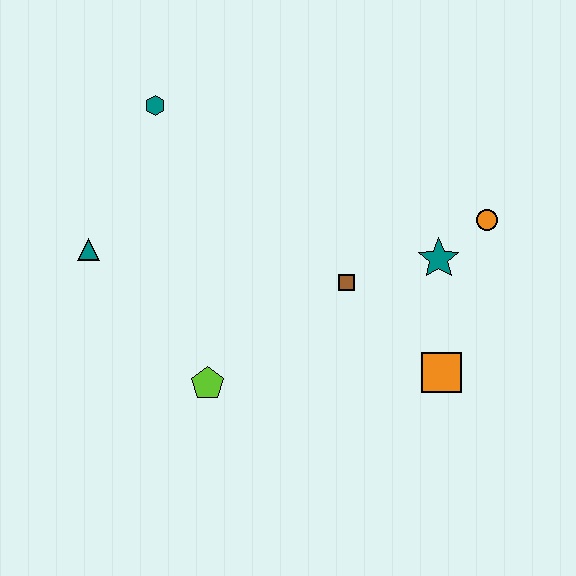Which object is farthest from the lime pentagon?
The orange circle is farthest from the lime pentagon.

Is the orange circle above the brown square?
Yes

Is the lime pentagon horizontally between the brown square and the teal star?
No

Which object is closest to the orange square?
The teal star is closest to the orange square.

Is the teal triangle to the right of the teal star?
No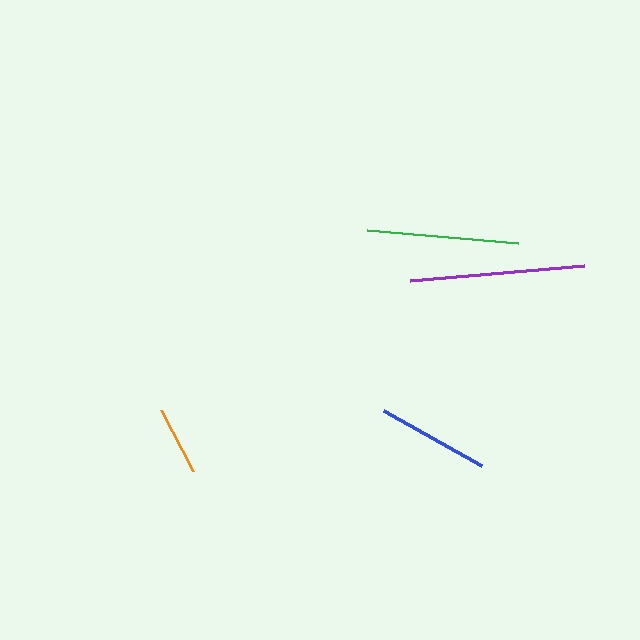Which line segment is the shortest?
The orange line is the shortest at approximately 69 pixels.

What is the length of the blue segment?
The blue segment is approximately 113 pixels long.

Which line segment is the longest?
The purple line is the longest at approximately 175 pixels.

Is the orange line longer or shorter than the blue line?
The blue line is longer than the orange line.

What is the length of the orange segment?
The orange segment is approximately 69 pixels long.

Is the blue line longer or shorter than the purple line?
The purple line is longer than the blue line.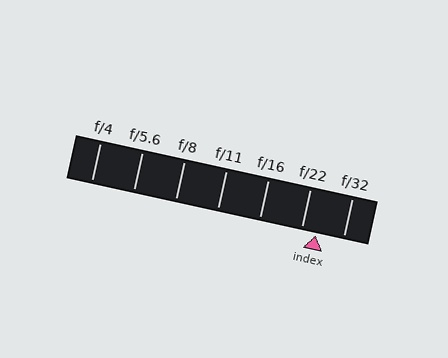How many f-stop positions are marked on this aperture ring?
There are 7 f-stop positions marked.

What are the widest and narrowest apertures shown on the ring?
The widest aperture shown is f/4 and the narrowest is f/32.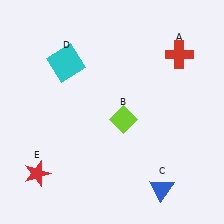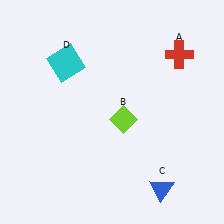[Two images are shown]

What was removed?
The red star (E) was removed in Image 2.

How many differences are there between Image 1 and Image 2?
There is 1 difference between the two images.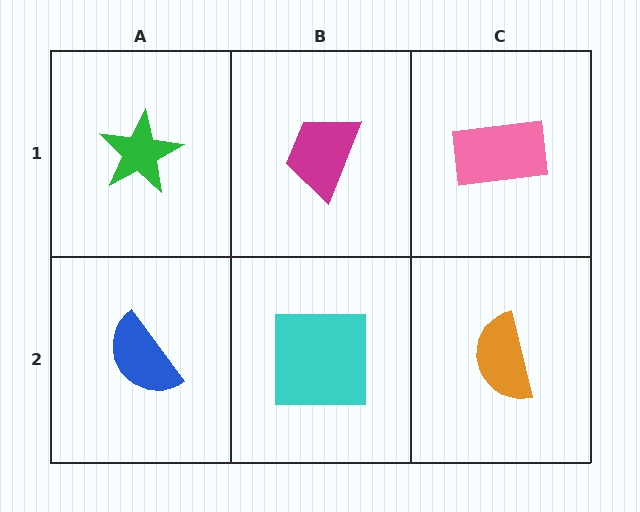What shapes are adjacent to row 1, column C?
An orange semicircle (row 2, column C), a magenta trapezoid (row 1, column B).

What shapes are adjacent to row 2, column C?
A pink rectangle (row 1, column C), a cyan square (row 2, column B).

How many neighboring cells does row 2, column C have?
2.